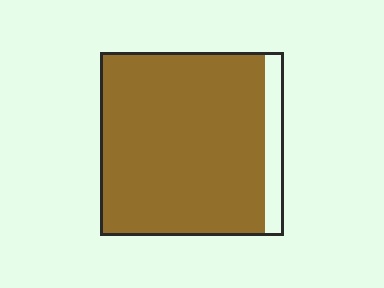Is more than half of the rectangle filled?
Yes.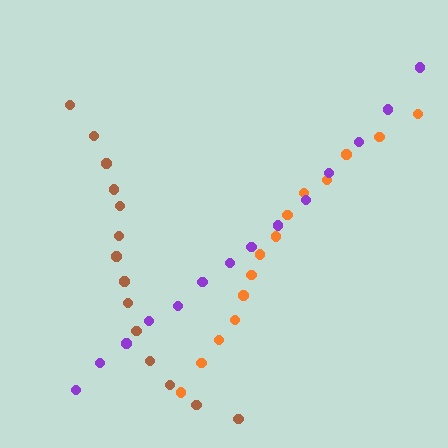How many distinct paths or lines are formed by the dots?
There are 3 distinct paths.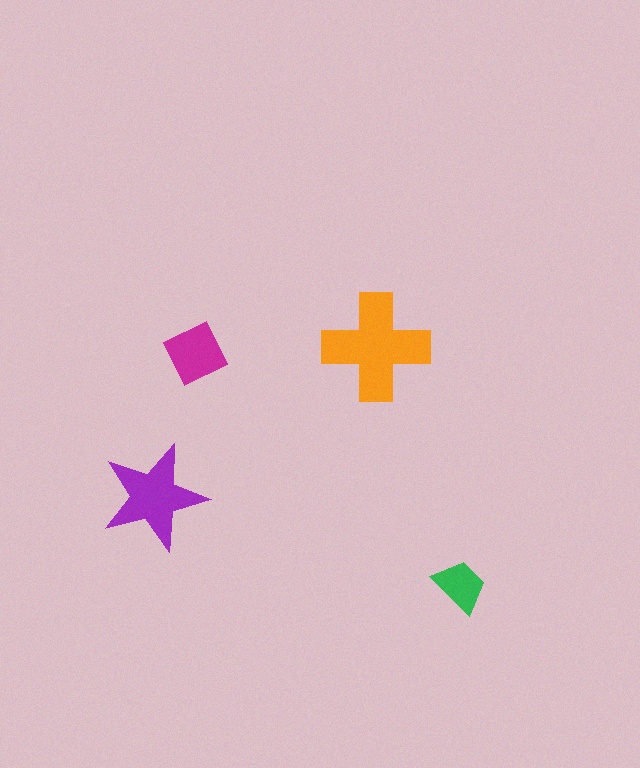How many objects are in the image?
There are 4 objects in the image.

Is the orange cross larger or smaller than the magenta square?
Larger.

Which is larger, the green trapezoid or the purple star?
The purple star.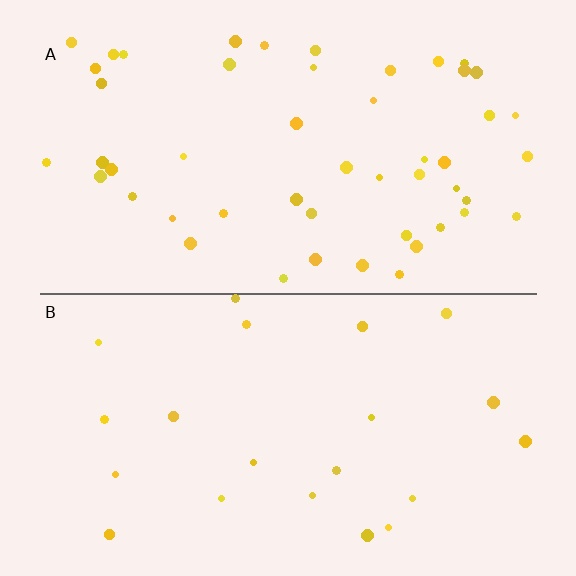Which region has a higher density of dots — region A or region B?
A (the top).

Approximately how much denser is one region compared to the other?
Approximately 2.4× — region A over region B.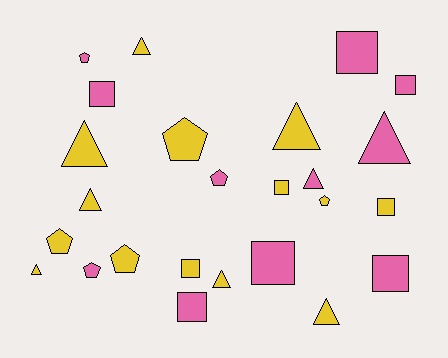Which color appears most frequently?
Yellow, with 14 objects.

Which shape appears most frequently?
Triangle, with 9 objects.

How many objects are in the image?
There are 25 objects.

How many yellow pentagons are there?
There are 4 yellow pentagons.